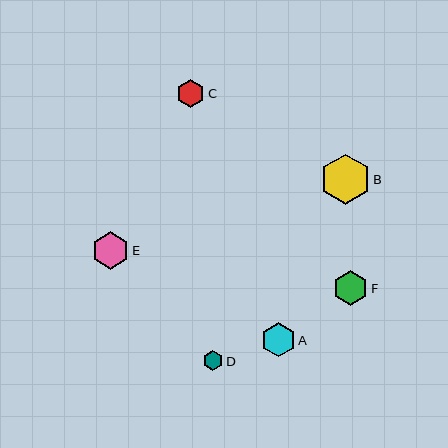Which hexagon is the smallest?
Hexagon D is the smallest with a size of approximately 20 pixels.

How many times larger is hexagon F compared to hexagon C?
Hexagon F is approximately 1.2 times the size of hexagon C.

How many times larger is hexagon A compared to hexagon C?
Hexagon A is approximately 1.2 times the size of hexagon C.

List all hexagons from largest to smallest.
From largest to smallest: B, E, F, A, C, D.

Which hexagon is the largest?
Hexagon B is the largest with a size of approximately 50 pixels.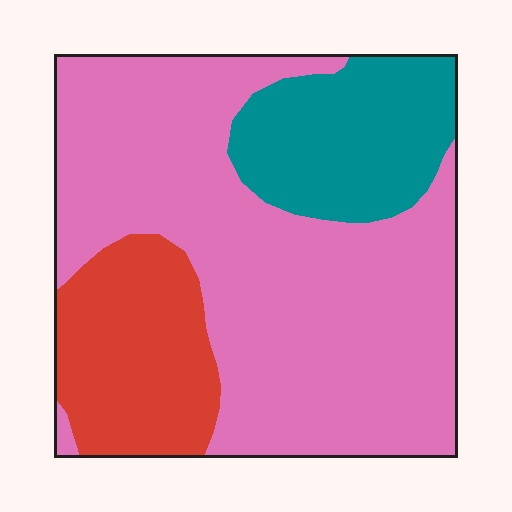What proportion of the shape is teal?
Teal covers 19% of the shape.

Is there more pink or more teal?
Pink.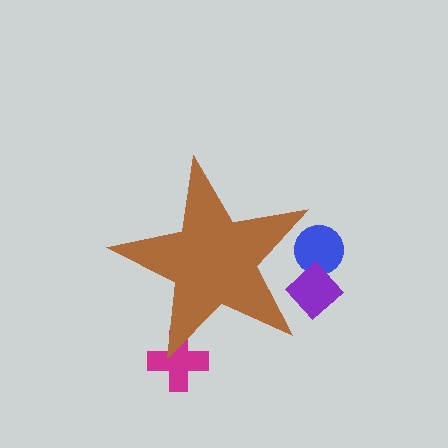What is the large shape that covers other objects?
A brown star.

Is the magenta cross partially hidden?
Yes, the magenta cross is partially hidden behind the brown star.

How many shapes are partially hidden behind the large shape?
3 shapes are partially hidden.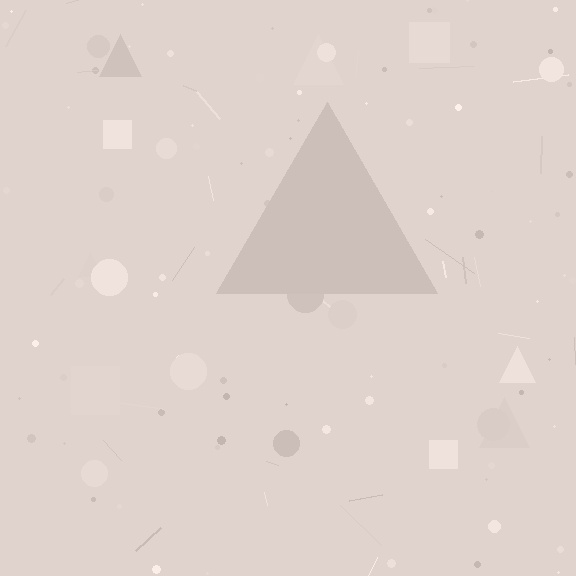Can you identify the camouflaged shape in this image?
The camouflaged shape is a triangle.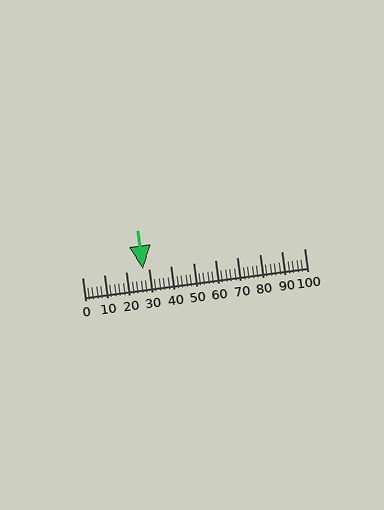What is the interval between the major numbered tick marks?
The major tick marks are spaced 10 units apart.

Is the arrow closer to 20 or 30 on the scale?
The arrow is closer to 30.